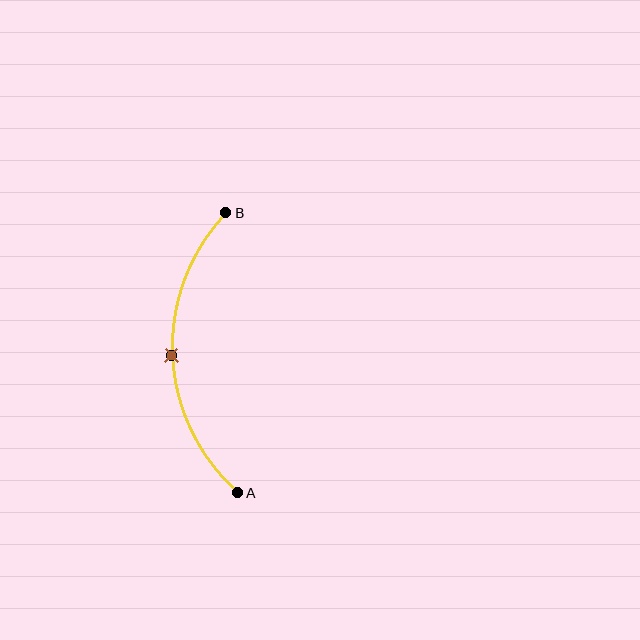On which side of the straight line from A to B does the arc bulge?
The arc bulges to the left of the straight line connecting A and B.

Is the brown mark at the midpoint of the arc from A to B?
Yes. The brown mark lies on the arc at equal arc-length from both A and B — it is the arc midpoint.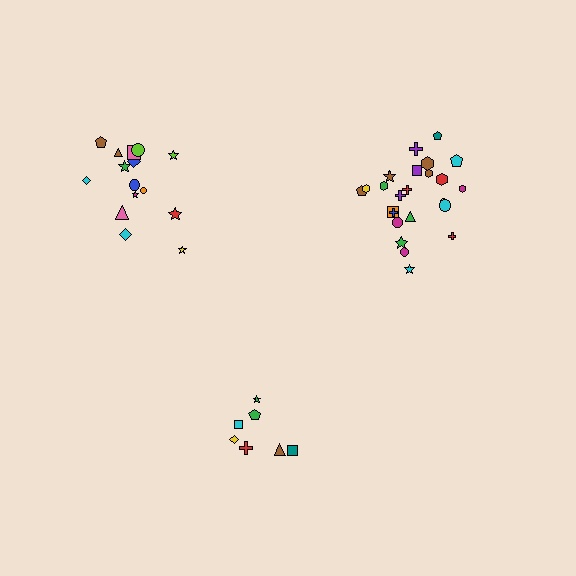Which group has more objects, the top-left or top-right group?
The top-right group.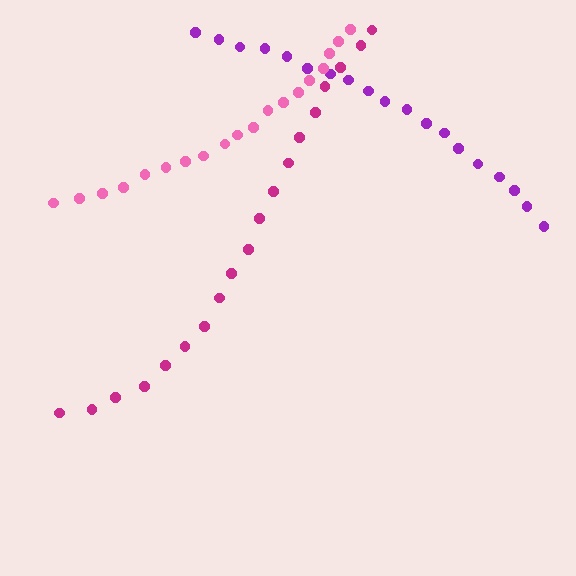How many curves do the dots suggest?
There are 3 distinct paths.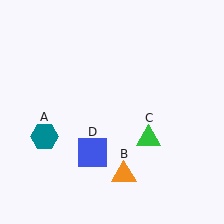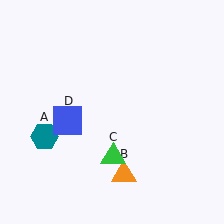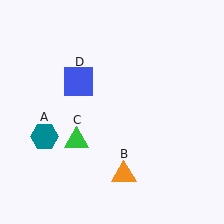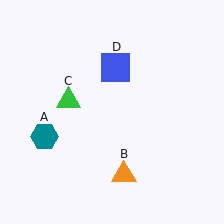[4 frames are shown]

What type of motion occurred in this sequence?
The green triangle (object C), blue square (object D) rotated clockwise around the center of the scene.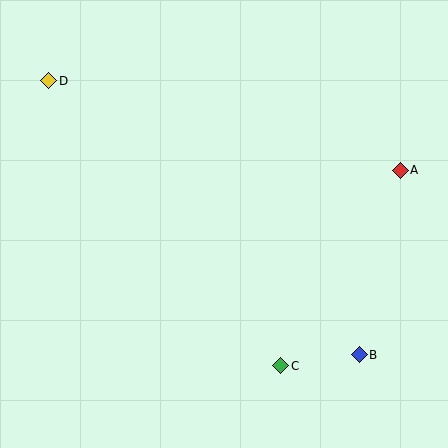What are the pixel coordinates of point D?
Point D is at (49, 81).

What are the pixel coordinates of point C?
Point C is at (281, 366).